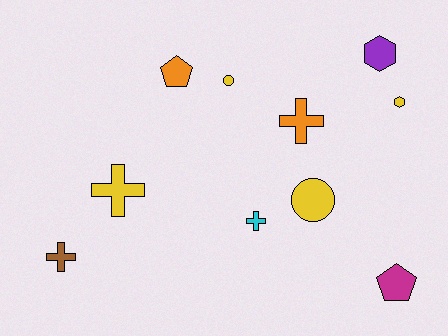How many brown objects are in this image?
There is 1 brown object.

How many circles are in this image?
There are 2 circles.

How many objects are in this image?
There are 10 objects.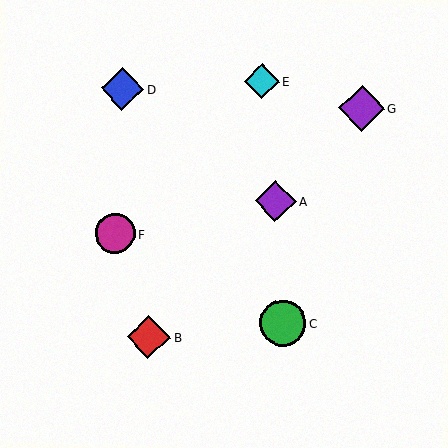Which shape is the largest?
The green circle (labeled C) is the largest.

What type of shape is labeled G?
Shape G is a purple diamond.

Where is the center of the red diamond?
The center of the red diamond is at (149, 337).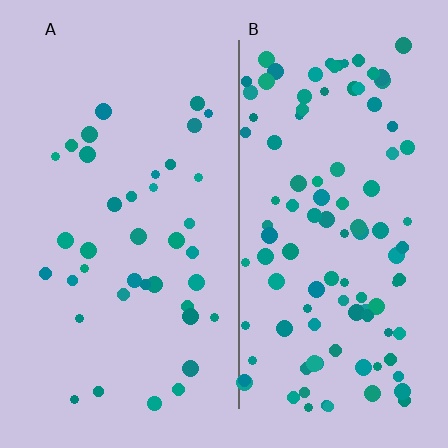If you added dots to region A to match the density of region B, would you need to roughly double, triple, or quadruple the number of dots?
Approximately triple.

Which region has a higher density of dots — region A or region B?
B (the right).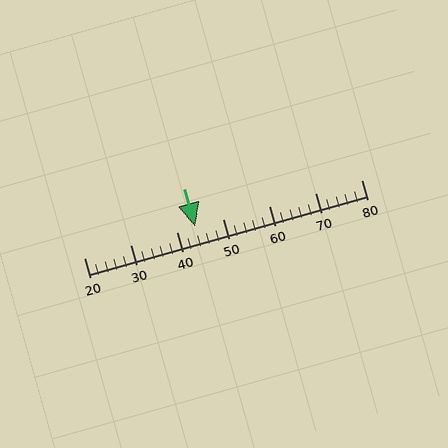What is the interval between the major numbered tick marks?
The major tick marks are spaced 10 units apart.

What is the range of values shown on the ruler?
The ruler shows values from 20 to 80.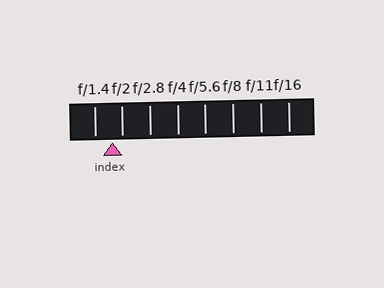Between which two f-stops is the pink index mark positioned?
The index mark is between f/1.4 and f/2.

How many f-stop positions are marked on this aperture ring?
There are 8 f-stop positions marked.